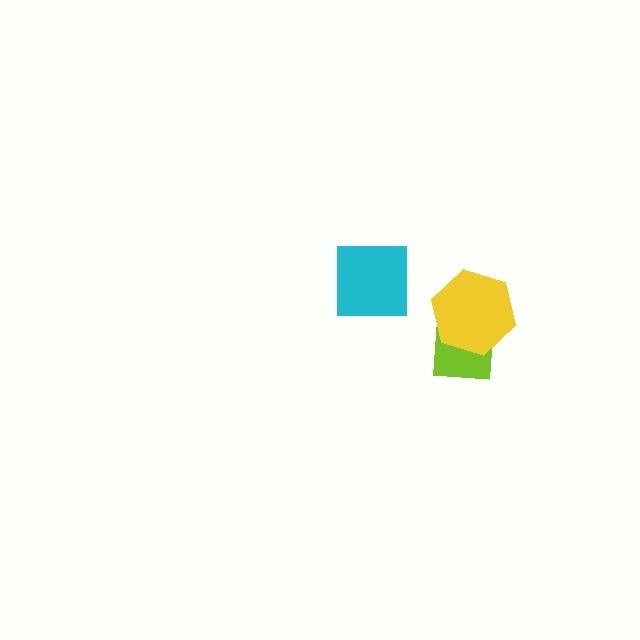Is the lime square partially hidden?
Yes, it is partially covered by another shape.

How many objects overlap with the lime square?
1 object overlaps with the lime square.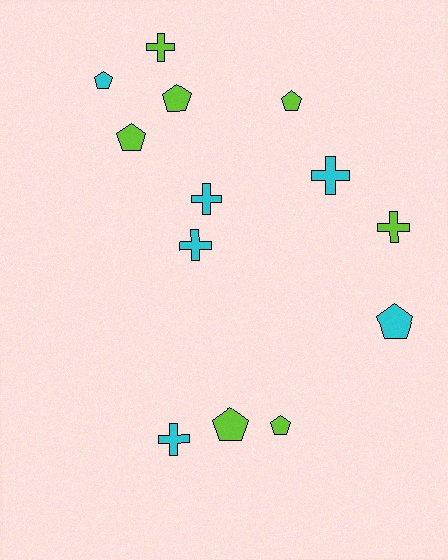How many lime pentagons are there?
There are 5 lime pentagons.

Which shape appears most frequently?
Pentagon, with 7 objects.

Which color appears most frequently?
Lime, with 7 objects.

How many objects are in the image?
There are 13 objects.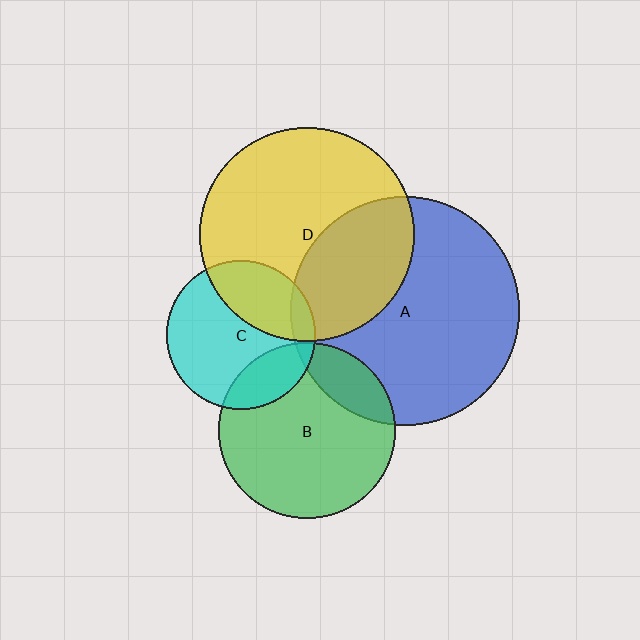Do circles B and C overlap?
Yes.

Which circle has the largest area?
Circle A (blue).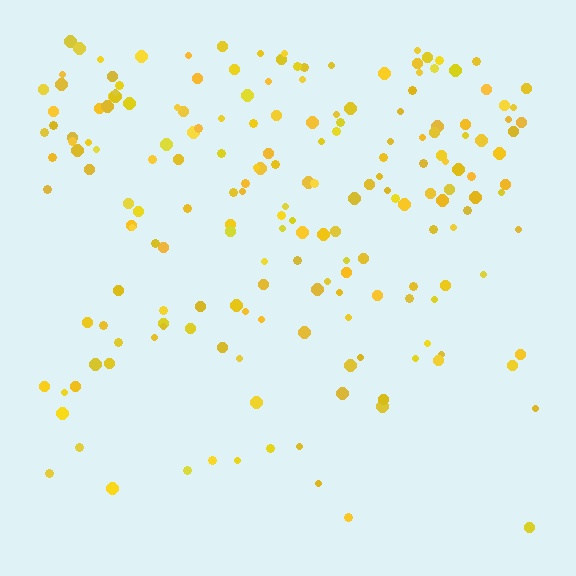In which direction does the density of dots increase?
From bottom to top, with the top side densest.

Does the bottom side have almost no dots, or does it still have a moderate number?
Still a moderate number, just noticeably fewer than the top.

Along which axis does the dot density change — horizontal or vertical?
Vertical.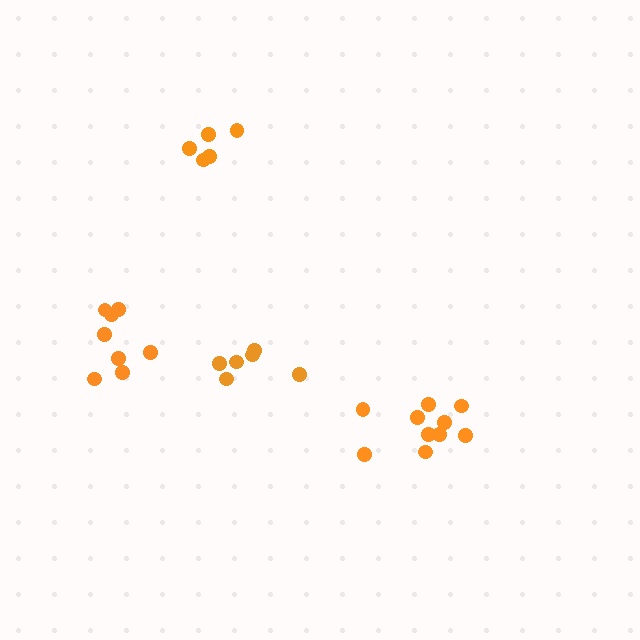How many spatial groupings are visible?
There are 4 spatial groupings.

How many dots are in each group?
Group 1: 5 dots, Group 2: 6 dots, Group 3: 10 dots, Group 4: 8 dots (29 total).